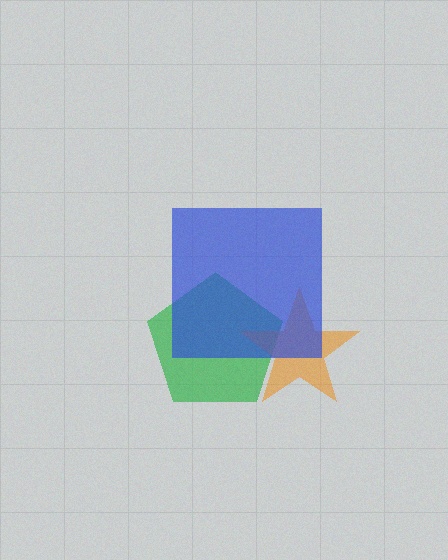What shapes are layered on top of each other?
The layered shapes are: a green pentagon, an orange star, a blue square.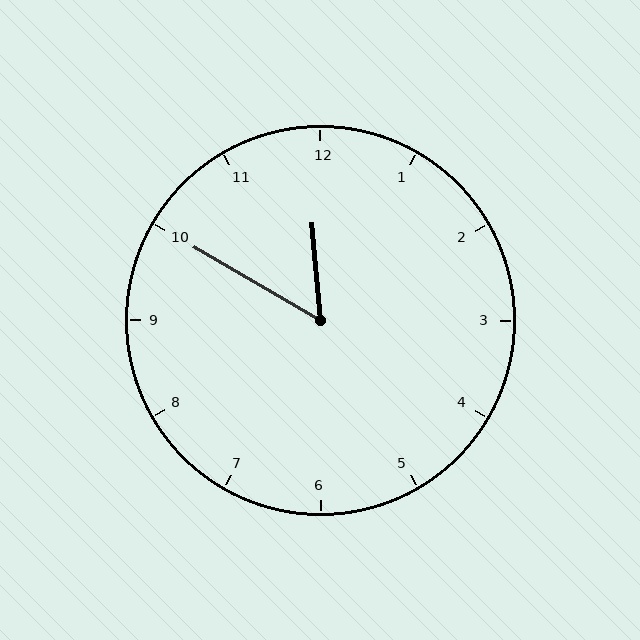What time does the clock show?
11:50.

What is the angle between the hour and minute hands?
Approximately 55 degrees.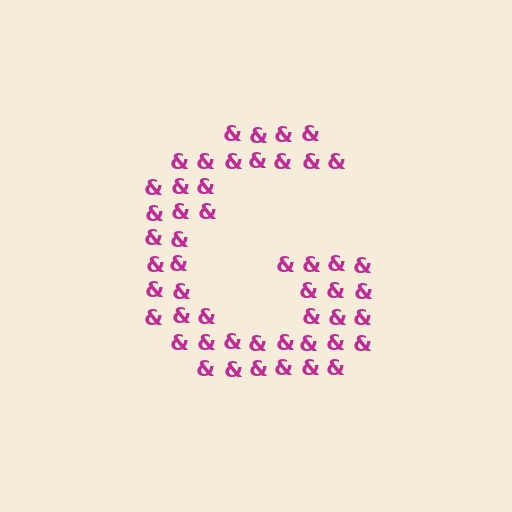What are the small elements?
The small elements are ampersands.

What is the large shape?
The large shape is the letter G.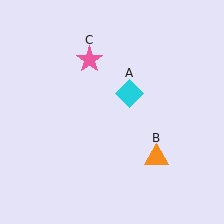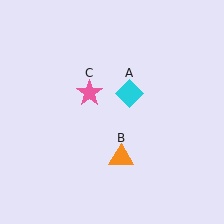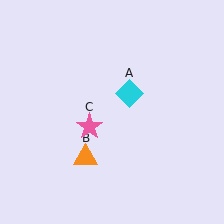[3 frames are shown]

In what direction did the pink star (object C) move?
The pink star (object C) moved down.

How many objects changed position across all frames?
2 objects changed position: orange triangle (object B), pink star (object C).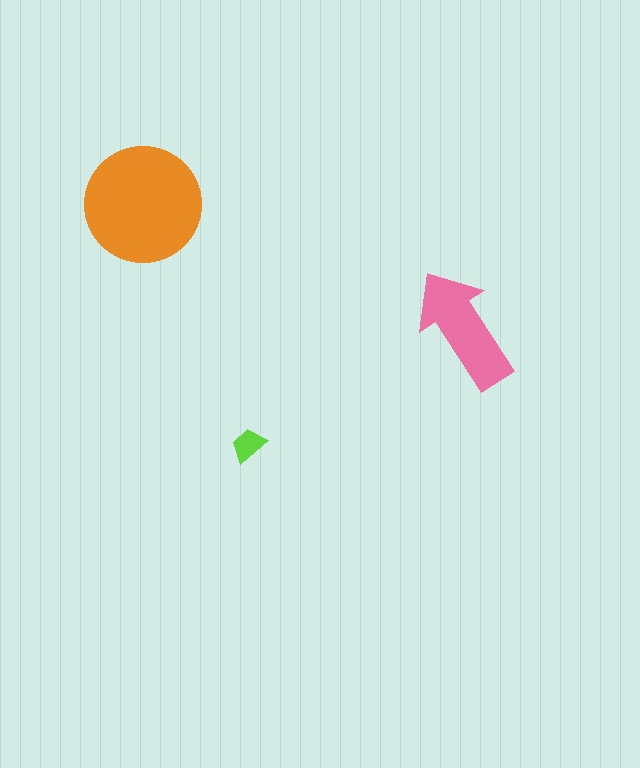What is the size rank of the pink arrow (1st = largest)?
2nd.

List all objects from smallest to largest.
The lime trapezoid, the pink arrow, the orange circle.